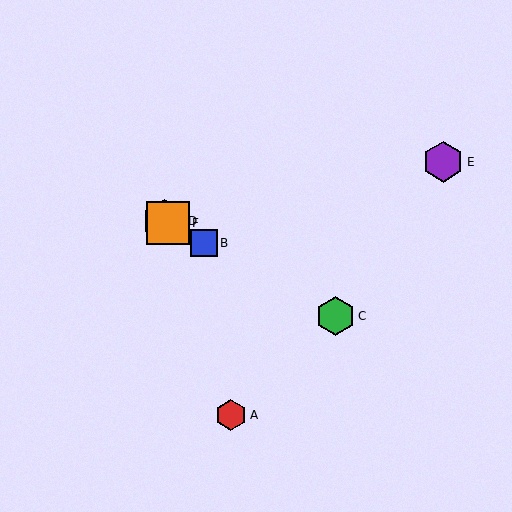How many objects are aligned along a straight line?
4 objects (B, C, D, F) are aligned along a straight line.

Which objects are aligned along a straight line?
Objects B, C, D, F are aligned along a straight line.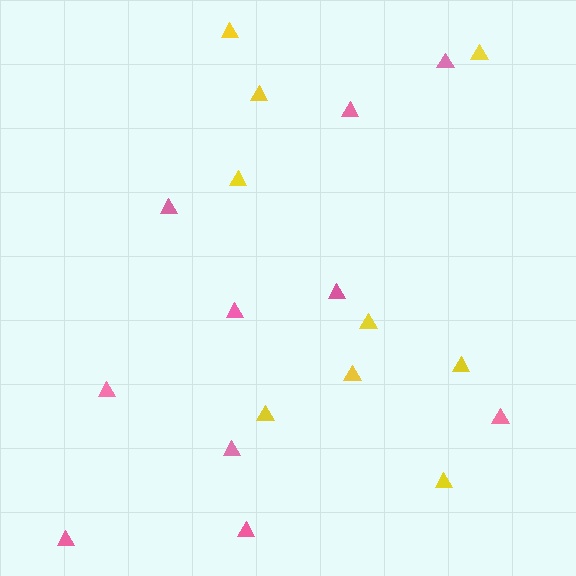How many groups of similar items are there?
There are 2 groups: one group of pink triangles (10) and one group of yellow triangles (9).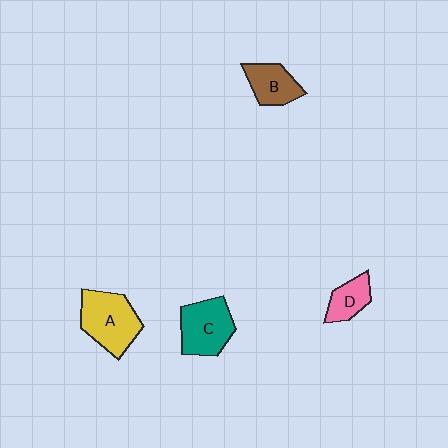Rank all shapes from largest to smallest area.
From largest to smallest: A (yellow), C (teal), B (brown), D (pink).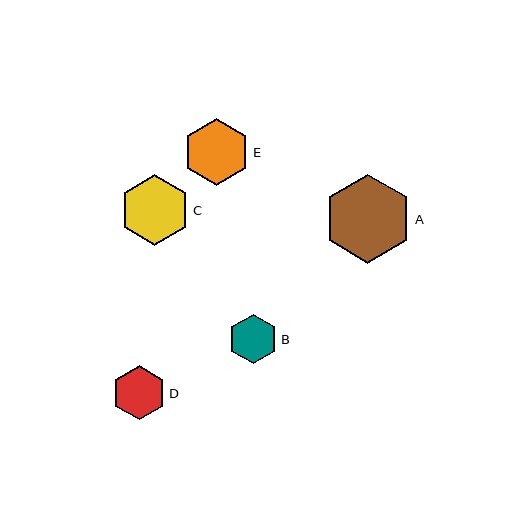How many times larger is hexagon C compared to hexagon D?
Hexagon C is approximately 1.3 times the size of hexagon D.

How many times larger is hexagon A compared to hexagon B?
Hexagon A is approximately 1.8 times the size of hexagon B.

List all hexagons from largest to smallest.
From largest to smallest: A, C, E, D, B.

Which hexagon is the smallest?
Hexagon B is the smallest with a size of approximately 50 pixels.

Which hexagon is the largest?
Hexagon A is the largest with a size of approximately 89 pixels.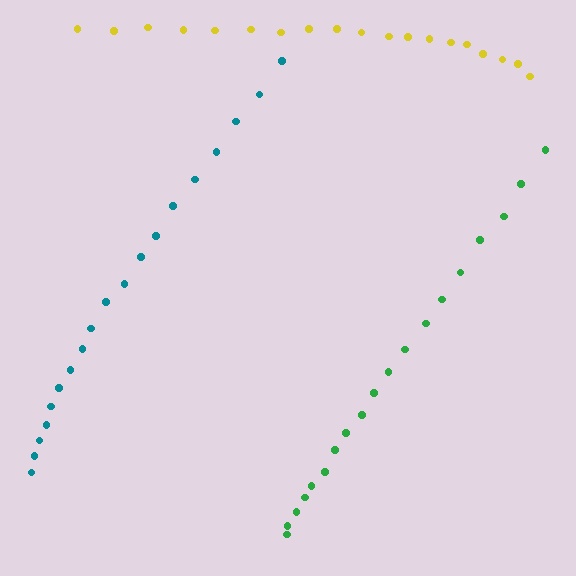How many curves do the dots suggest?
There are 3 distinct paths.